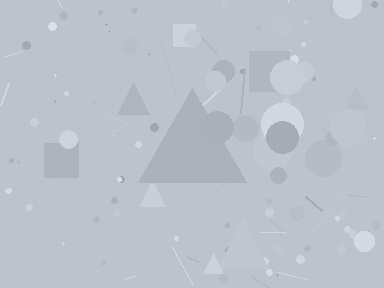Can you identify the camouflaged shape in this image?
The camouflaged shape is a triangle.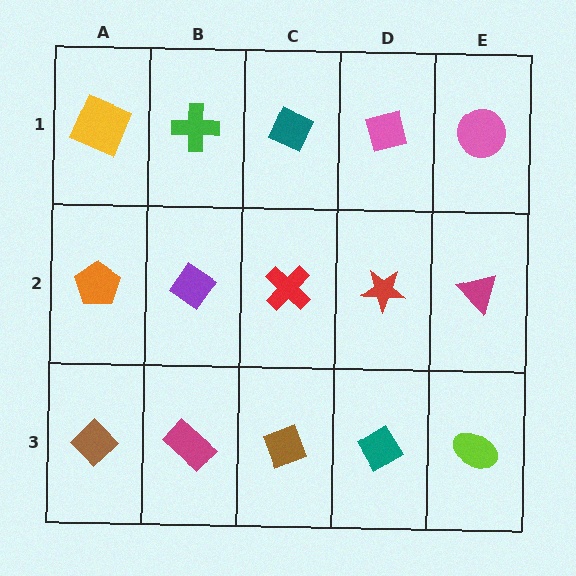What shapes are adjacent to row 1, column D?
A red star (row 2, column D), a teal diamond (row 1, column C), a pink circle (row 1, column E).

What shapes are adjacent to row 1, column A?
An orange pentagon (row 2, column A), a green cross (row 1, column B).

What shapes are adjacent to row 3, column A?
An orange pentagon (row 2, column A), a magenta rectangle (row 3, column B).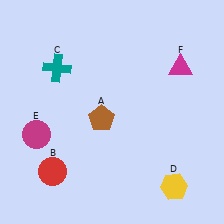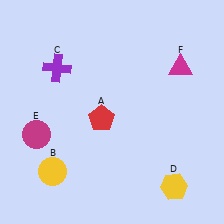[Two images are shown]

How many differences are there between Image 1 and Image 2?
There are 3 differences between the two images.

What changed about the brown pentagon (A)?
In Image 1, A is brown. In Image 2, it changed to red.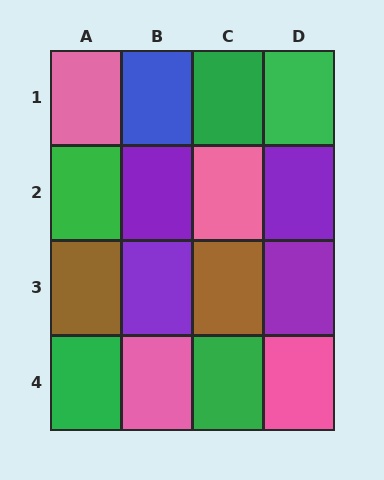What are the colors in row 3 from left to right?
Brown, purple, brown, purple.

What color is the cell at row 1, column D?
Green.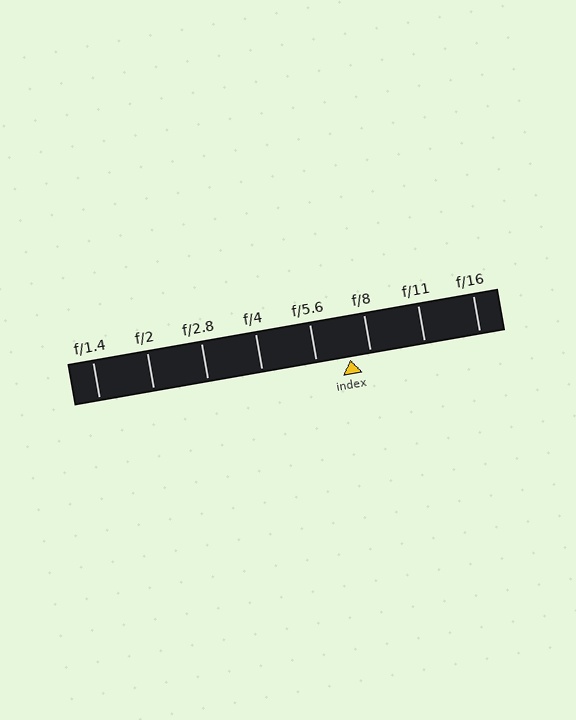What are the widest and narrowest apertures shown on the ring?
The widest aperture shown is f/1.4 and the narrowest is f/16.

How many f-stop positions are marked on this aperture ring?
There are 8 f-stop positions marked.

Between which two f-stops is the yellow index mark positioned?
The index mark is between f/5.6 and f/8.